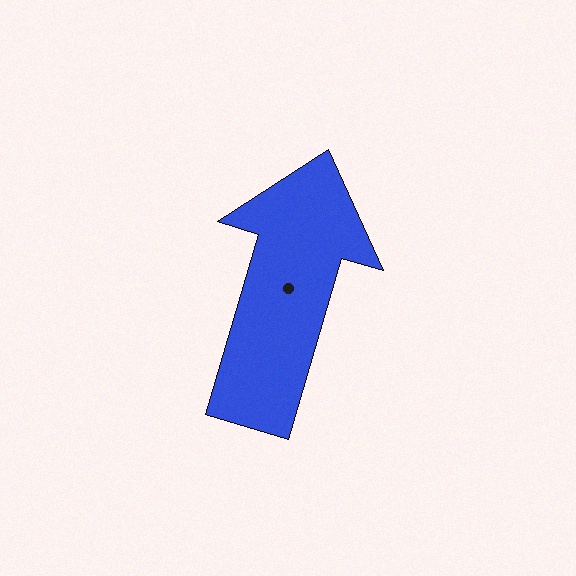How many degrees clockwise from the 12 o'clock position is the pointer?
Approximately 16 degrees.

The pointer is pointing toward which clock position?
Roughly 1 o'clock.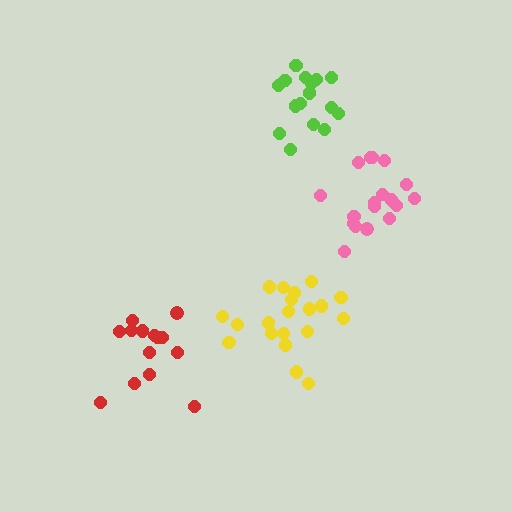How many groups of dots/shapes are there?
There are 4 groups.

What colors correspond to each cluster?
The clusters are colored: yellow, pink, red, lime.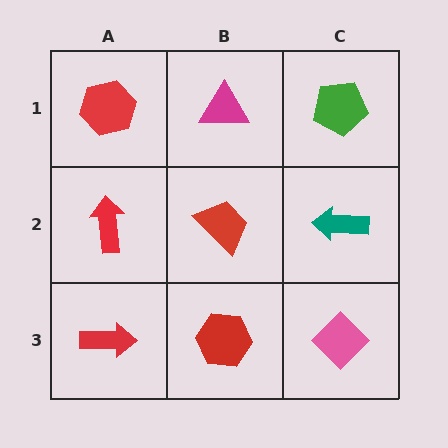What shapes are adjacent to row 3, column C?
A teal arrow (row 2, column C), a red hexagon (row 3, column B).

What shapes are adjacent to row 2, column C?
A green pentagon (row 1, column C), a pink diamond (row 3, column C), a red trapezoid (row 2, column B).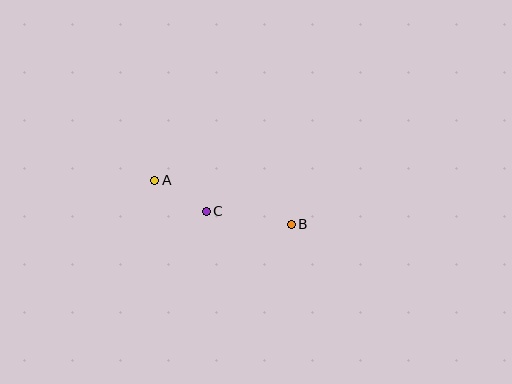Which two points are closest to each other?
Points A and C are closest to each other.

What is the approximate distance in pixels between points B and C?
The distance between B and C is approximately 86 pixels.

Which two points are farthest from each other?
Points A and B are farthest from each other.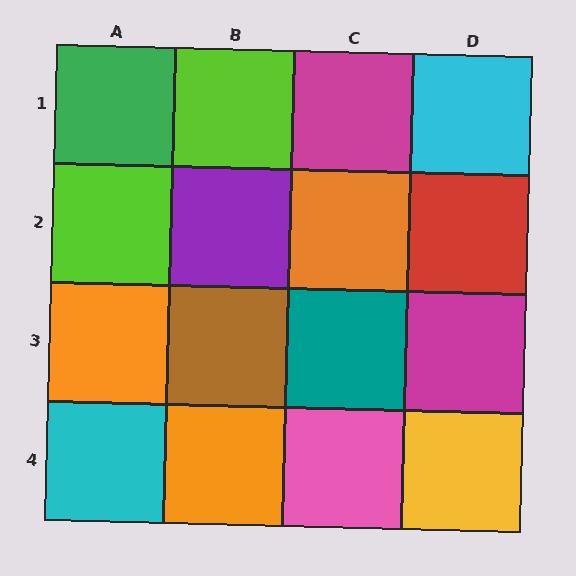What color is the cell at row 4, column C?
Pink.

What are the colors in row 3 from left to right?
Orange, brown, teal, magenta.